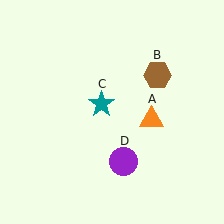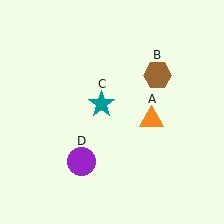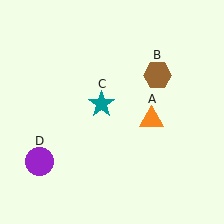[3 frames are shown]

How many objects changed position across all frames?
1 object changed position: purple circle (object D).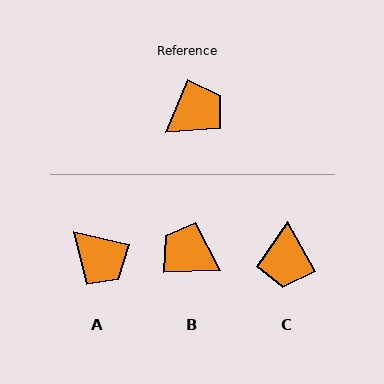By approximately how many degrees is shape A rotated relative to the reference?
Approximately 81 degrees clockwise.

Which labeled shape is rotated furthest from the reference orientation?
C, about 128 degrees away.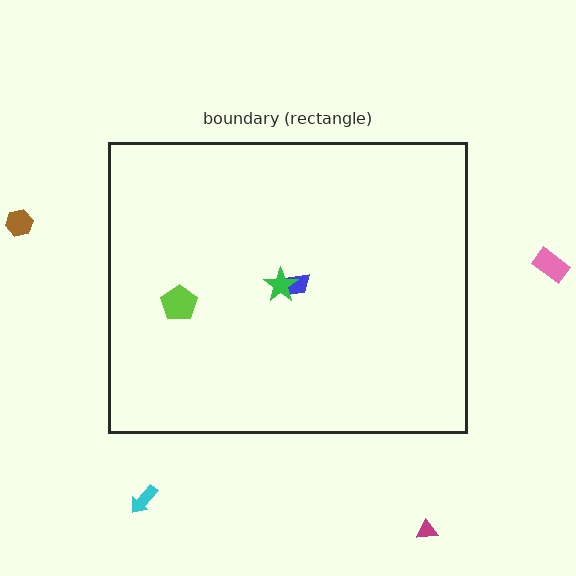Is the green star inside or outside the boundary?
Inside.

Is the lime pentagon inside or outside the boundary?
Inside.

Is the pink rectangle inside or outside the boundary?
Outside.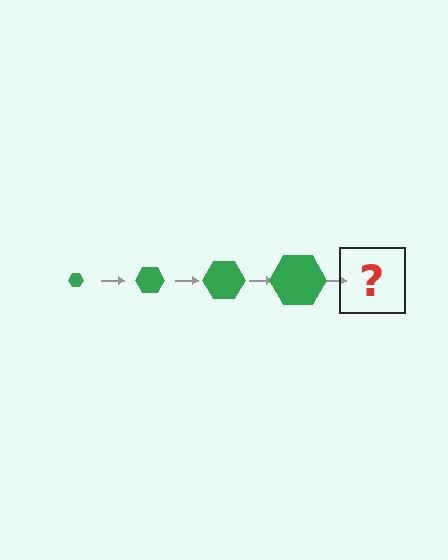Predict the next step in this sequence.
The next step is a green hexagon, larger than the previous one.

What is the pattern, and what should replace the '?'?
The pattern is that the hexagon gets progressively larger each step. The '?' should be a green hexagon, larger than the previous one.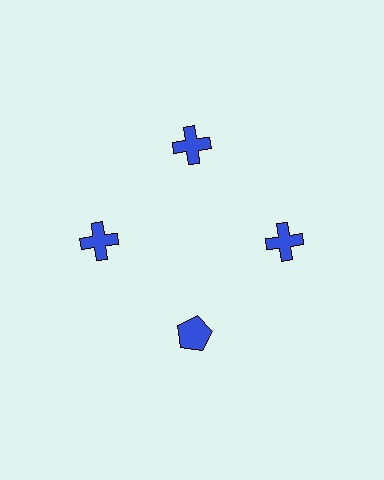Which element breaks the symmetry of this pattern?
The blue pentagon at roughly the 6 o'clock position breaks the symmetry. All other shapes are blue crosses.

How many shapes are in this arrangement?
There are 4 shapes arranged in a ring pattern.